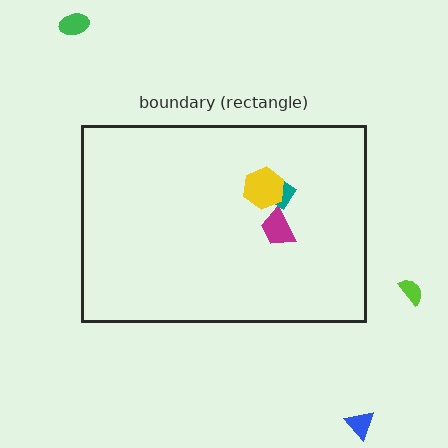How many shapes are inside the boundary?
3 inside, 3 outside.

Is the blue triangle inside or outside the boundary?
Outside.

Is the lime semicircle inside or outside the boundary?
Outside.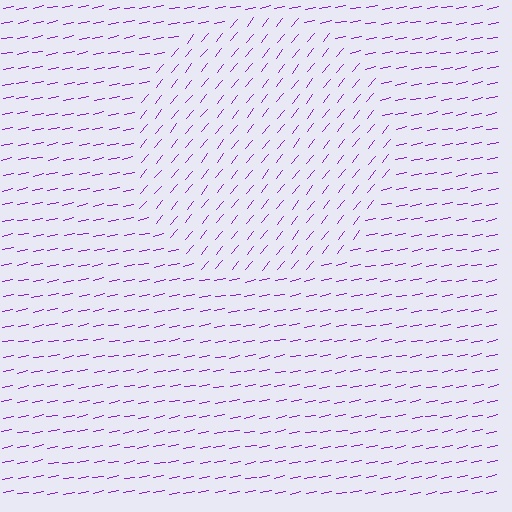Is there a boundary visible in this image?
Yes, there is a texture boundary formed by a change in line orientation.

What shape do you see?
I see a circle.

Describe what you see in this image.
The image is filled with small purple line segments. A circle region in the image has lines oriented differently from the surrounding lines, creating a visible texture boundary.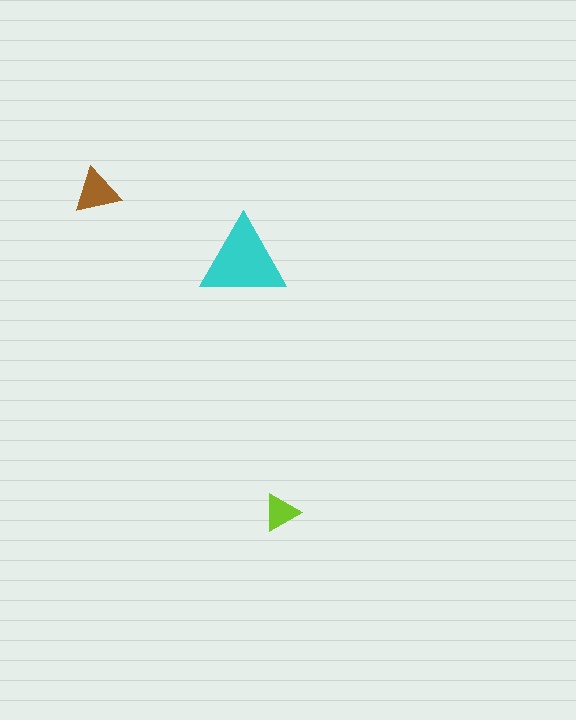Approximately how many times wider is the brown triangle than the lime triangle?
About 1.5 times wider.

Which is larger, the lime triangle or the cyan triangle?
The cyan one.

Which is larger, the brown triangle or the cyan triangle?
The cyan one.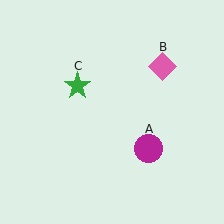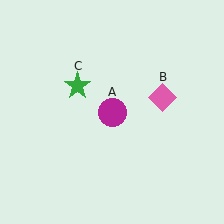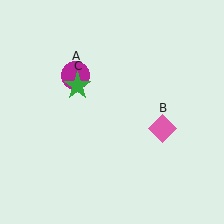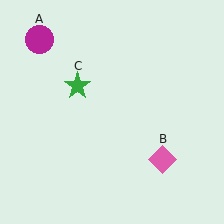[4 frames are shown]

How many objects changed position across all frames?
2 objects changed position: magenta circle (object A), pink diamond (object B).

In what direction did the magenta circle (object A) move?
The magenta circle (object A) moved up and to the left.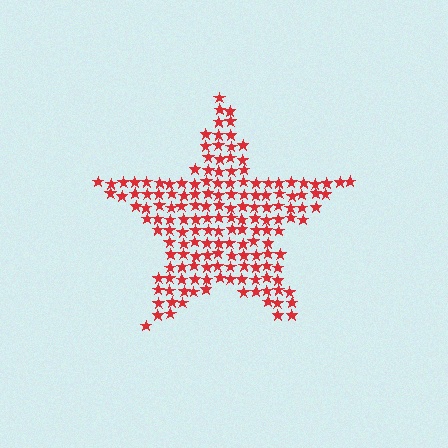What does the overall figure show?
The overall figure shows a star.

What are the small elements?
The small elements are stars.